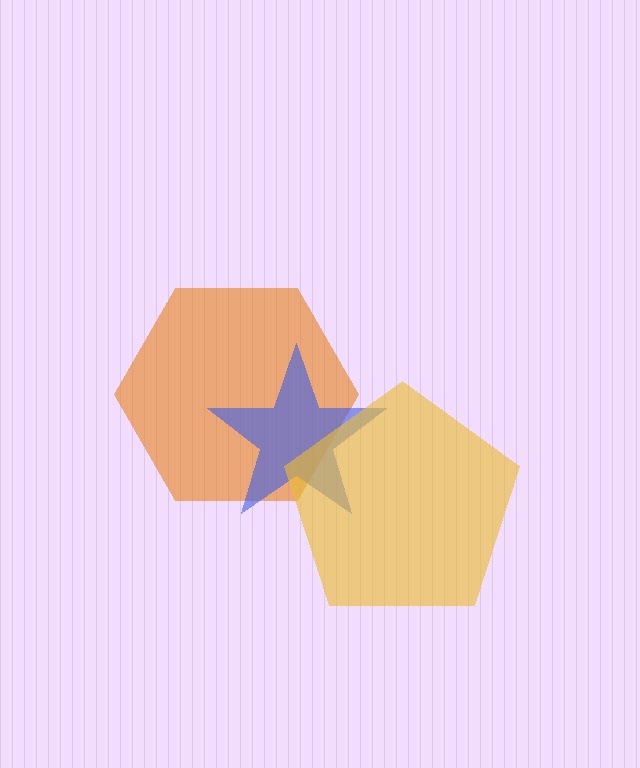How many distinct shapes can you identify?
There are 3 distinct shapes: an orange hexagon, a blue star, a yellow pentagon.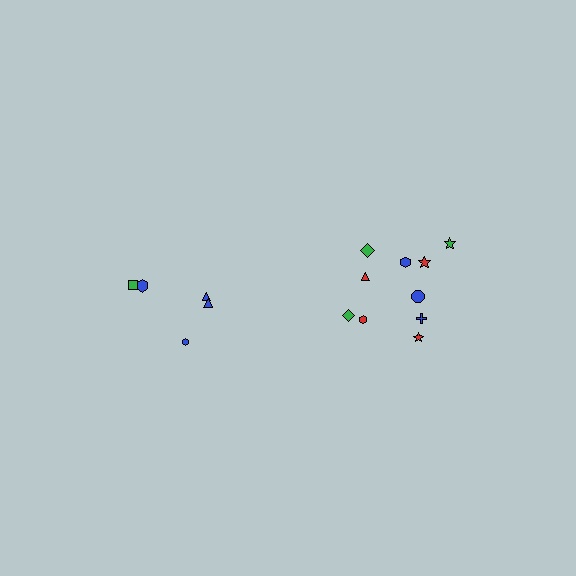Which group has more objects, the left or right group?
The right group.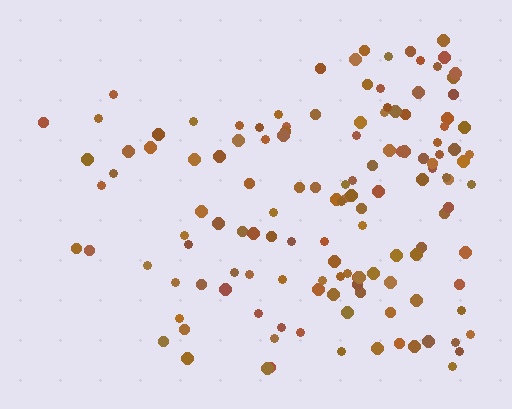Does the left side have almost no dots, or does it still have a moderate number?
Still a moderate number, just noticeably fewer than the right.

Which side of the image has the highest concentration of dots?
The right.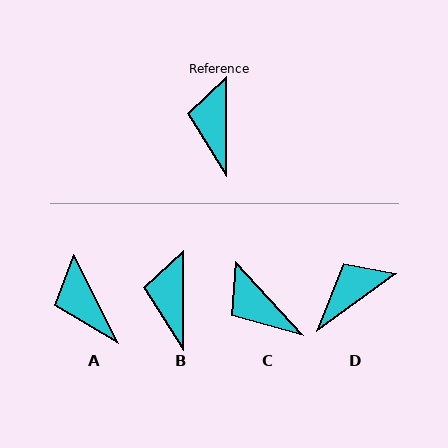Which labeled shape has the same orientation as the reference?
B.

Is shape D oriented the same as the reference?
No, it is off by about 54 degrees.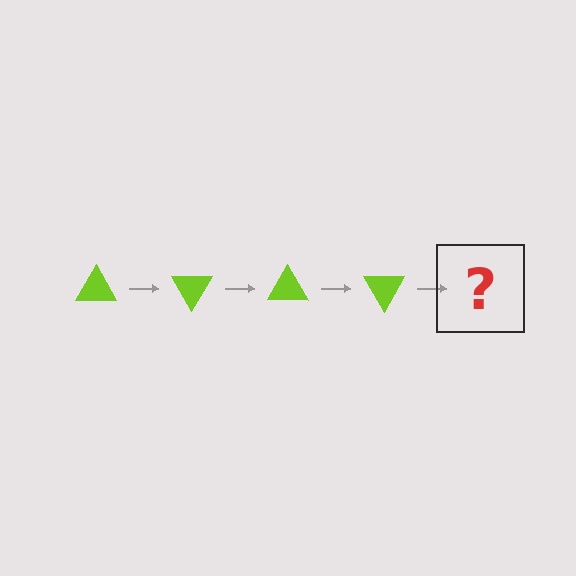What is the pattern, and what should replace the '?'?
The pattern is that the triangle rotates 60 degrees each step. The '?' should be a lime triangle rotated 240 degrees.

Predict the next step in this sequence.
The next step is a lime triangle rotated 240 degrees.